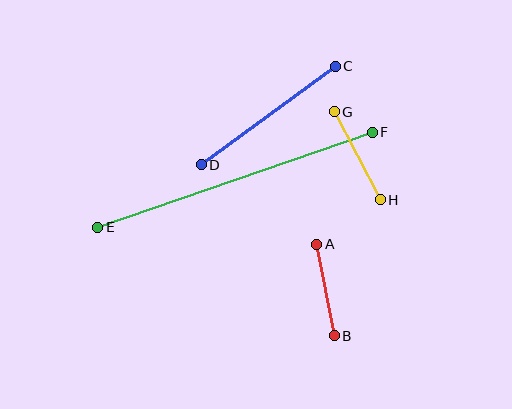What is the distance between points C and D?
The distance is approximately 166 pixels.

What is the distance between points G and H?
The distance is approximately 99 pixels.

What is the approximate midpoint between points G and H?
The midpoint is at approximately (357, 156) pixels.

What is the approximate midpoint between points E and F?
The midpoint is at approximately (235, 180) pixels.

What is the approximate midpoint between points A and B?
The midpoint is at approximately (325, 290) pixels.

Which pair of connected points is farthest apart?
Points E and F are farthest apart.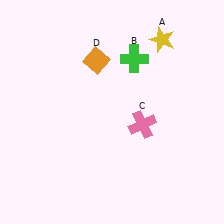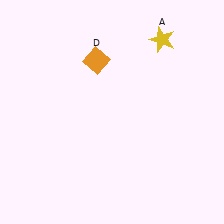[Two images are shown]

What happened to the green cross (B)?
The green cross (B) was removed in Image 2. It was in the top-right area of Image 1.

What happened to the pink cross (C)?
The pink cross (C) was removed in Image 2. It was in the bottom-right area of Image 1.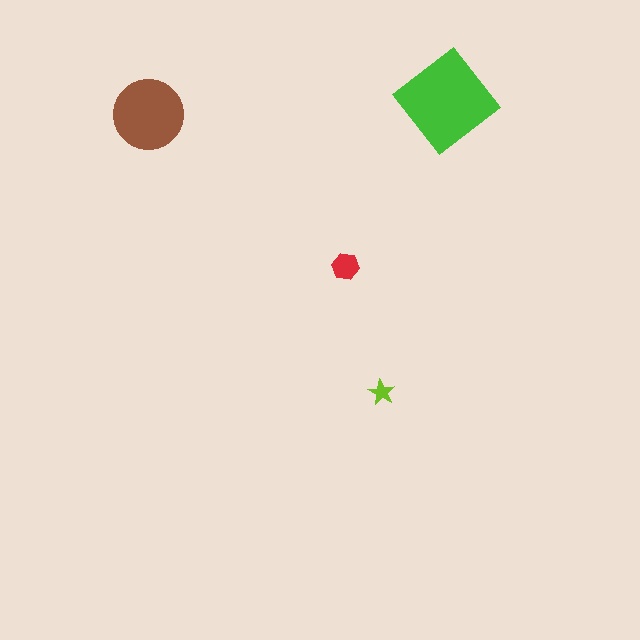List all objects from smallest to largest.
The lime star, the red hexagon, the brown circle, the green diamond.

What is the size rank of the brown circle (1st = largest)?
2nd.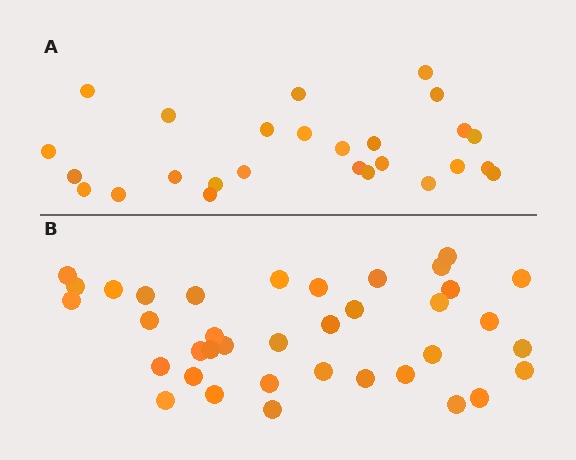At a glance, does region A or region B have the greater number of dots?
Region B (the bottom region) has more dots.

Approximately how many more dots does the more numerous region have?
Region B has roughly 12 or so more dots than region A.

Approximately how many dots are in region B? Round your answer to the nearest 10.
About 40 dots. (The exact count is 37, which rounds to 40.)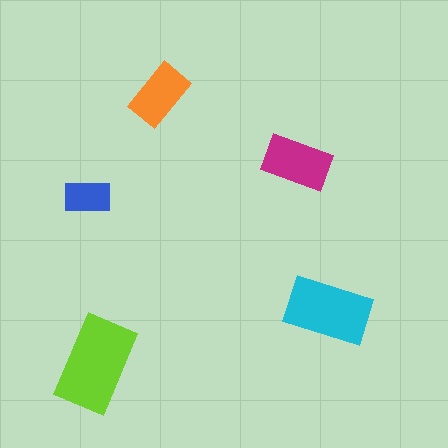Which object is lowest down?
The lime rectangle is bottommost.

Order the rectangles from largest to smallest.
the lime one, the cyan one, the magenta one, the orange one, the blue one.